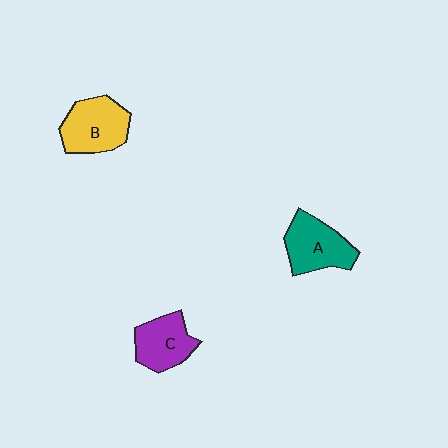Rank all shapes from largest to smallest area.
From largest to smallest: B (yellow), A (teal), C (purple).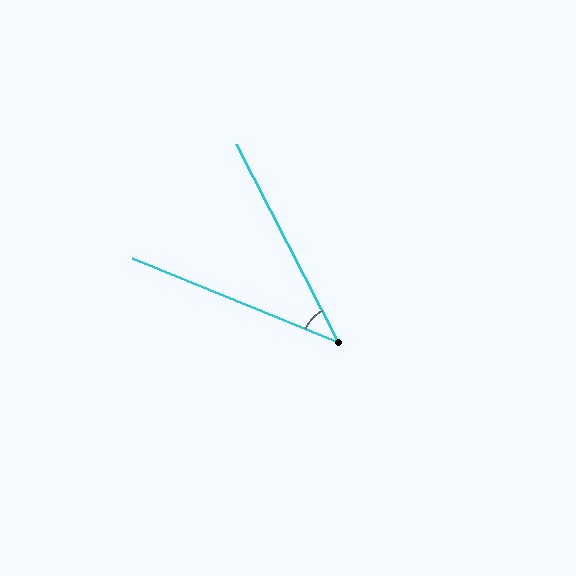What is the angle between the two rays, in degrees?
Approximately 41 degrees.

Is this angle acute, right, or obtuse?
It is acute.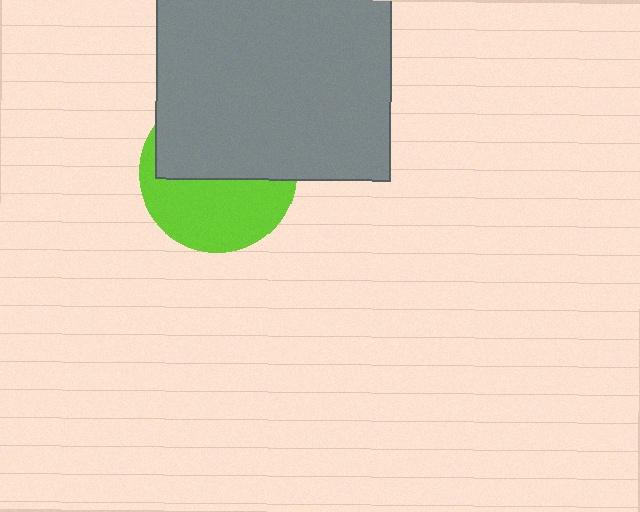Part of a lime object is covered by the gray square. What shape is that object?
It is a circle.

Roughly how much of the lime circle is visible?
About half of it is visible (roughly 47%).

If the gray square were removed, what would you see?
You would see the complete lime circle.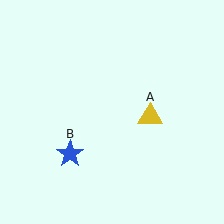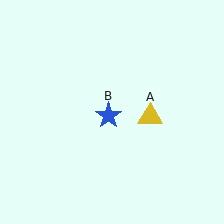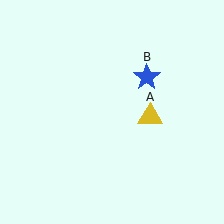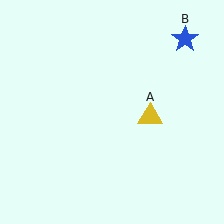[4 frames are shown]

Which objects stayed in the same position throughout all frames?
Yellow triangle (object A) remained stationary.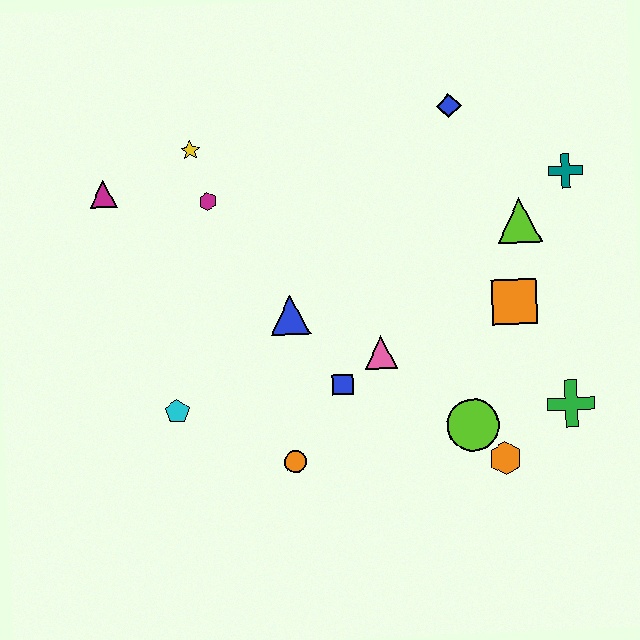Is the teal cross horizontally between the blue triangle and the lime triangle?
No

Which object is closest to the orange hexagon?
The lime circle is closest to the orange hexagon.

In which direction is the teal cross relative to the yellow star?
The teal cross is to the right of the yellow star.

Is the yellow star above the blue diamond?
No